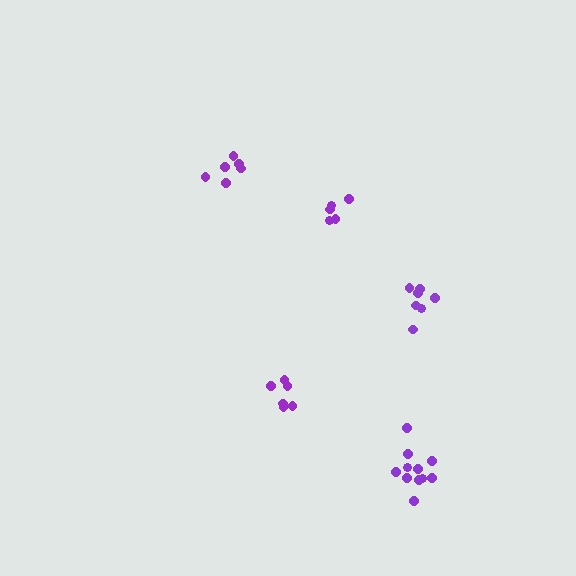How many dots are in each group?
Group 1: 5 dots, Group 2: 6 dots, Group 3: 7 dots, Group 4: 6 dots, Group 5: 11 dots (35 total).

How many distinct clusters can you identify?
There are 5 distinct clusters.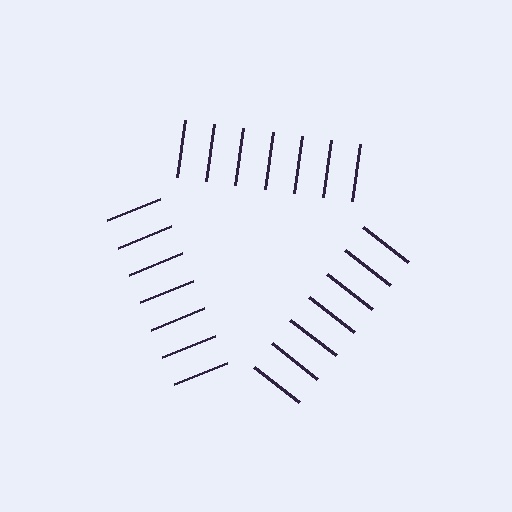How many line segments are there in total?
21 — 7 along each of the 3 edges.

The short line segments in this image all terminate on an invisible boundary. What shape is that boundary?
An illusory triangle — the line segments terminate on its edges but no continuous stroke is drawn.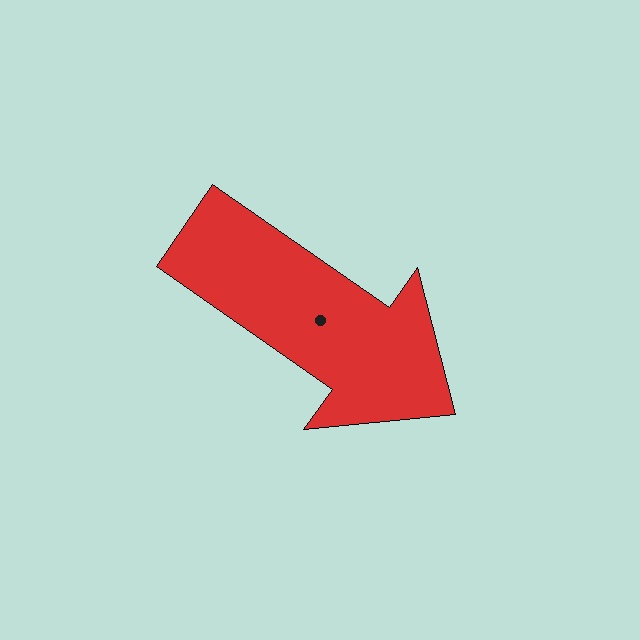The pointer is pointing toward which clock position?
Roughly 4 o'clock.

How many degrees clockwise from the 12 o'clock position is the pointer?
Approximately 125 degrees.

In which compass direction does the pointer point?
Southeast.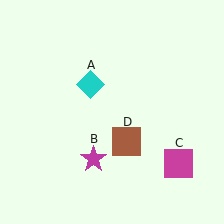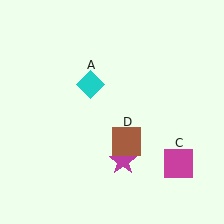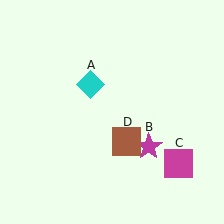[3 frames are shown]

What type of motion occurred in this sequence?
The magenta star (object B) rotated counterclockwise around the center of the scene.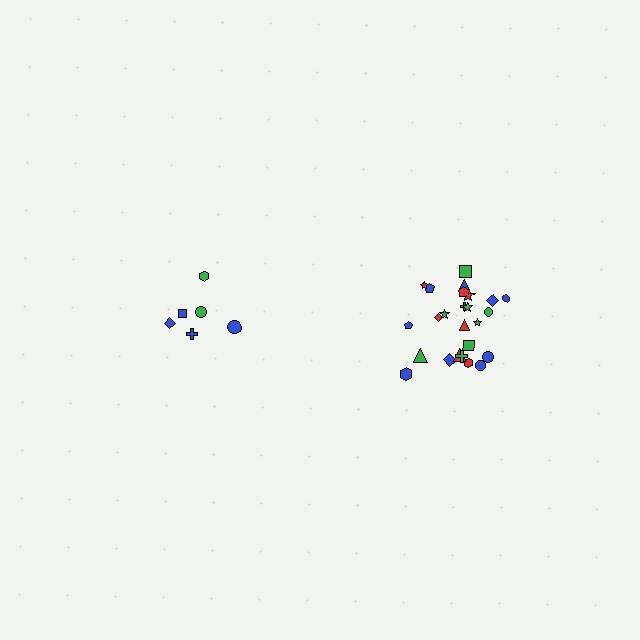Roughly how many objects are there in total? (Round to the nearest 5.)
Roughly 30 objects in total.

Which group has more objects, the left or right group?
The right group.